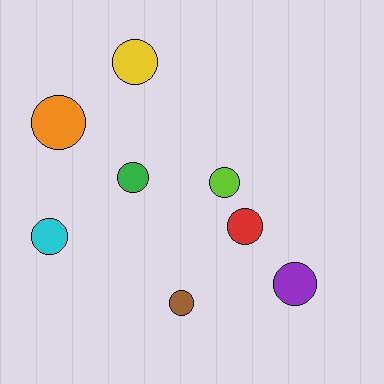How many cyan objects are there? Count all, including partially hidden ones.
There is 1 cyan object.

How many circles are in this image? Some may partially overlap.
There are 8 circles.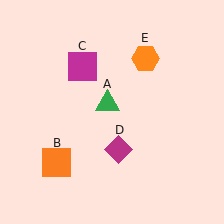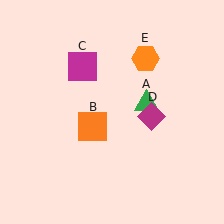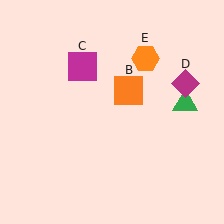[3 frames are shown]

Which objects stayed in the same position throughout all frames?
Magenta square (object C) and orange hexagon (object E) remained stationary.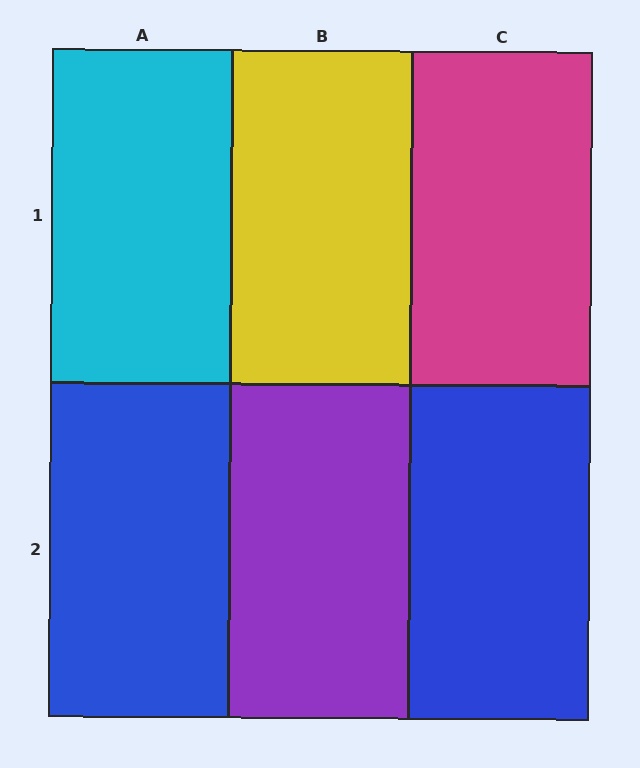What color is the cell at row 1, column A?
Cyan.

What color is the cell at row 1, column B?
Yellow.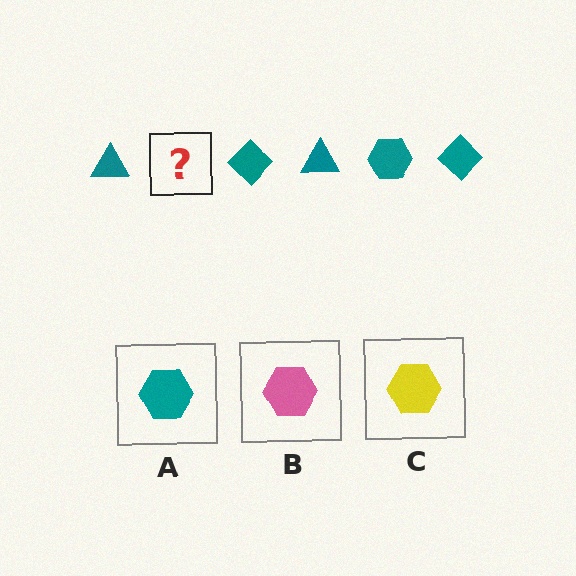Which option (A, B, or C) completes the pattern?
A.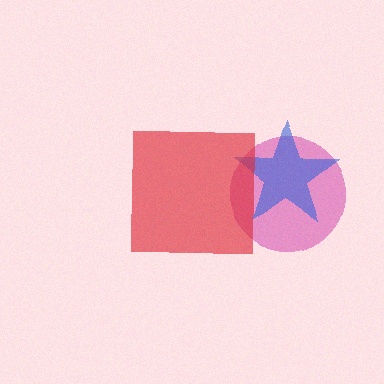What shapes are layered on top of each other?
The layered shapes are: a magenta circle, a blue star, a red square.